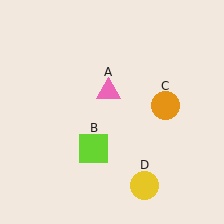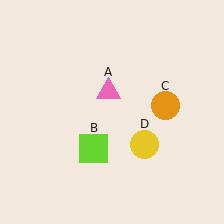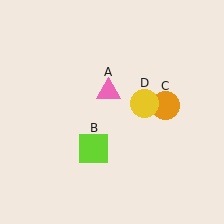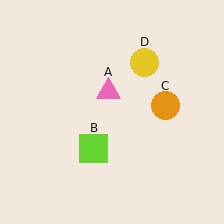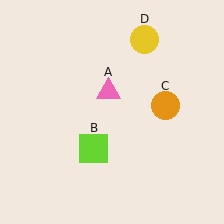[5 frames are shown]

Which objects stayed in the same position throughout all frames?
Pink triangle (object A) and lime square (object B) and orange circle (object C) remained stationary.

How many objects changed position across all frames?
1 object changed position: yellow circle (object D).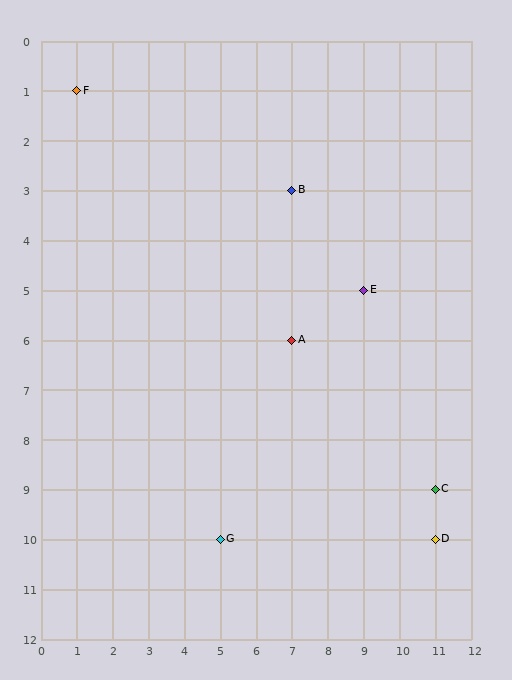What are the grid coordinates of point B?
Point B is at grid coordinates (7, 3).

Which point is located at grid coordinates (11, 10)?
Point D is at (11, 10).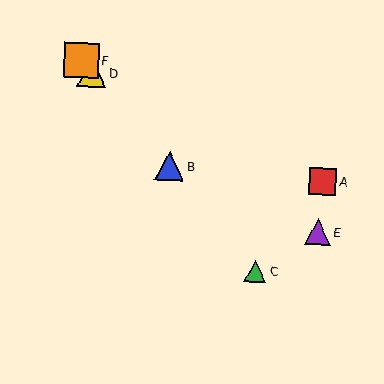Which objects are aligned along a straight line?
Objects B, C, D, F are aligned along a straight line.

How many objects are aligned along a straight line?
4 objects (B, C, D, F) are aligned along a straight line.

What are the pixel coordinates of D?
Object D is at (92, 73).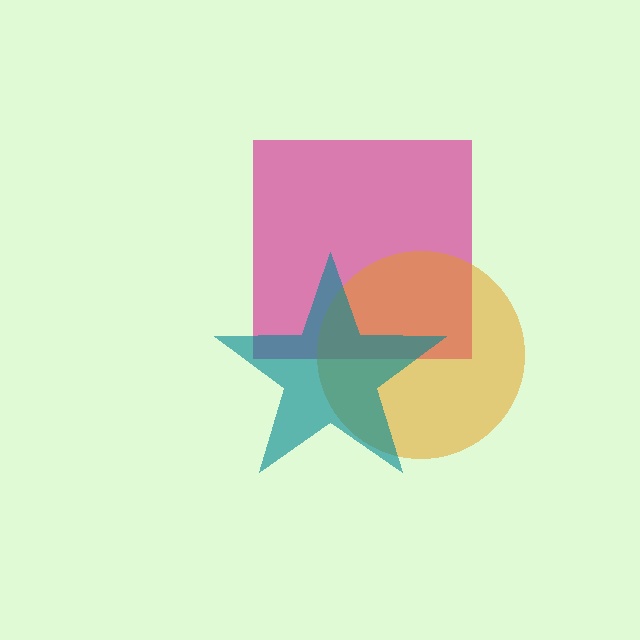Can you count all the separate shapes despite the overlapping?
Yes, there are 3 separate shapes.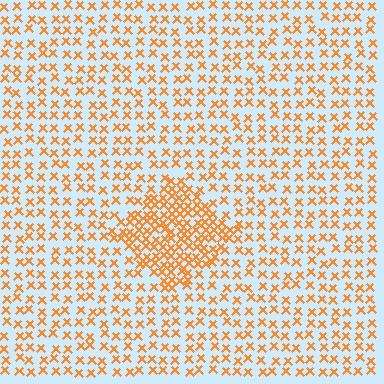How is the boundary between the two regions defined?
The boundary is defined by a change in element density (approximately 2.1x ratio). All elements are the same color, size, and shape.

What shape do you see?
I see a diamond.